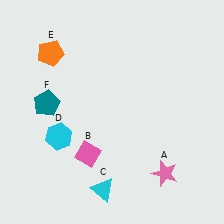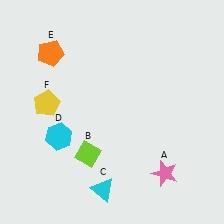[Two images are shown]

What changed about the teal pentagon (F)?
In Image 1, F is teal. In Image 2, it changed to yellow.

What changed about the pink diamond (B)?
In Image 1, B is pink. In Image 2, it changed to lime.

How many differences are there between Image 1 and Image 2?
There are 2 differences between the two images.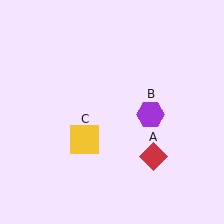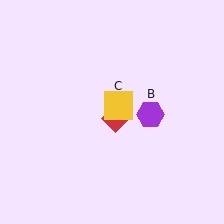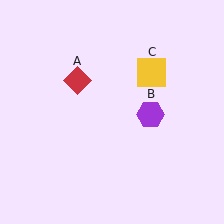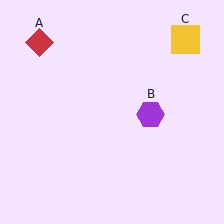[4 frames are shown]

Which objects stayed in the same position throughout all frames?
Purple hexagon (object B) remained stationary.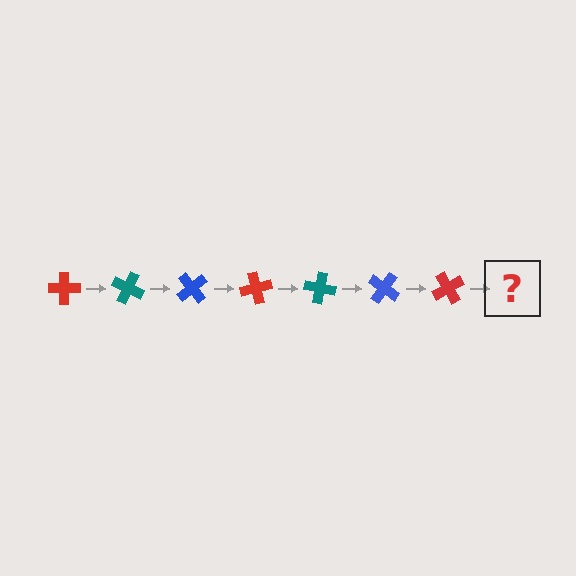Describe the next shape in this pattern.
It should be a teal cross, rotated 175 degrees from the start.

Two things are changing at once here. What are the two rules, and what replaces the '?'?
The two rules are that it rotates 25 degrees each step and the color cycles through red, teal, and blue. The '?' should be a teal cross, rotated 175 degrees from the start.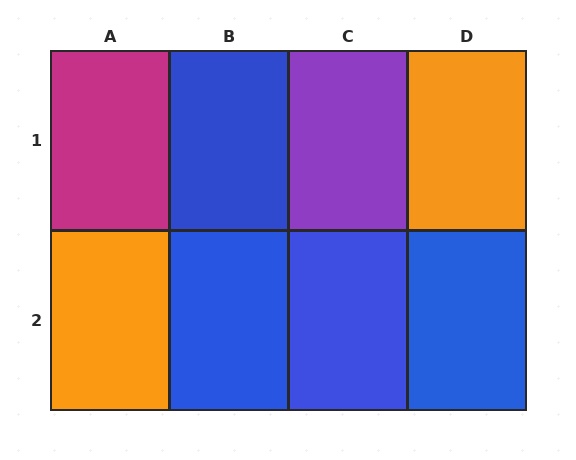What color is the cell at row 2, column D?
Blue.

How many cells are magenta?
1 cell is magenta.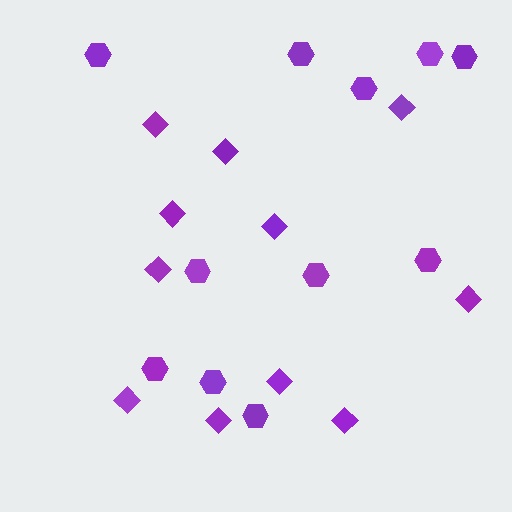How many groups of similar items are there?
There are 2 groups: one group of hexagons (11) and one group of diamonds (11).